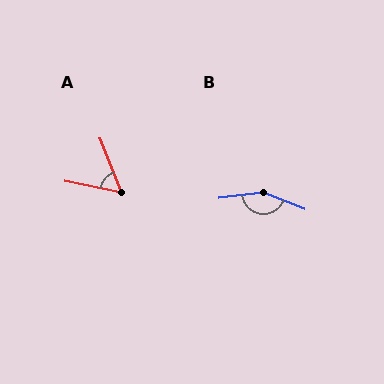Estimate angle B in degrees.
Approximately 151 degrees.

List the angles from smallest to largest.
A (57°), B (151°).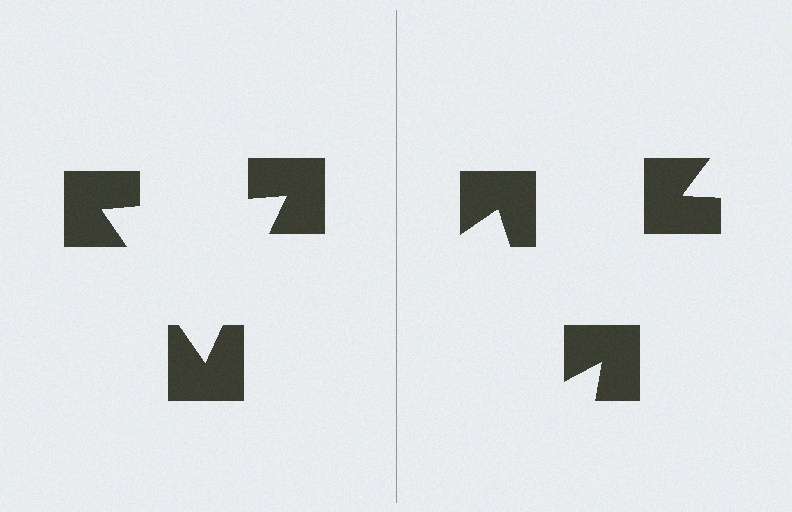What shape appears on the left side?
An illusory triangle.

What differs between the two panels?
The notched squares are positioned identically on both sides; only the wedge orientations differ. On the left they align to a triangle; on the right they are misaligned.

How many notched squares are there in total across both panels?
6 — 3 on each side.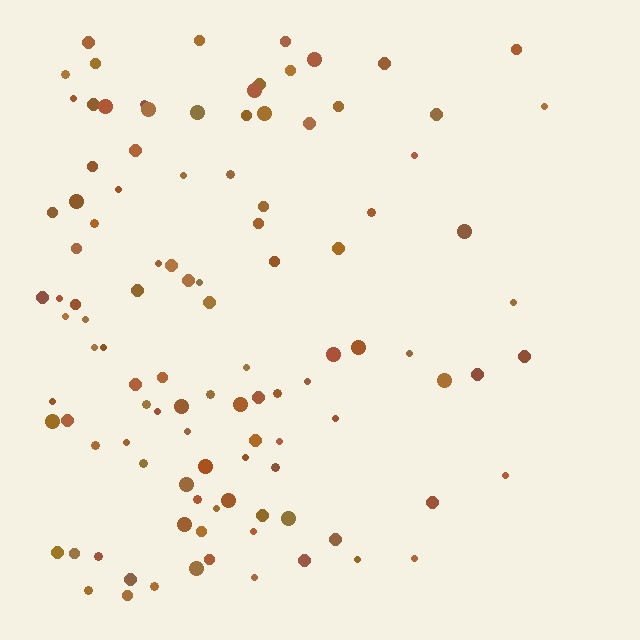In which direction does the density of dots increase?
From right to left, with the left side densest.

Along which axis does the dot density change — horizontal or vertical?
Horizontal.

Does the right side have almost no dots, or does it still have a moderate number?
Still a moderate number, just noticeably fewer than the left.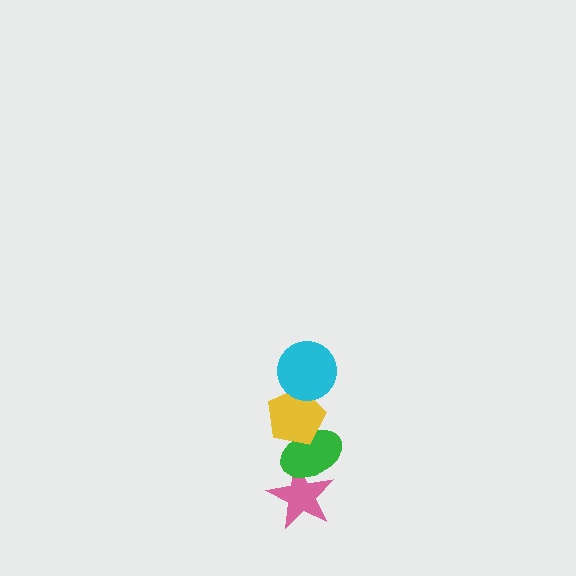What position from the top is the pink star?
The pink star is 4th from the top.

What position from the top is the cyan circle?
The cyan circle is 1st from the top.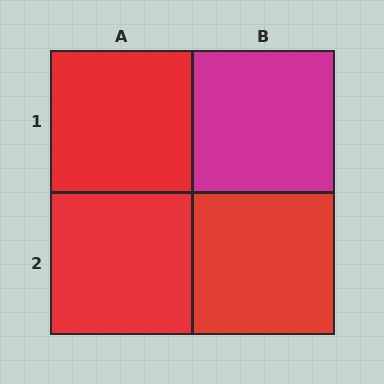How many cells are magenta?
1 cell is magenta.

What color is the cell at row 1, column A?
Red.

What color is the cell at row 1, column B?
Magenta.